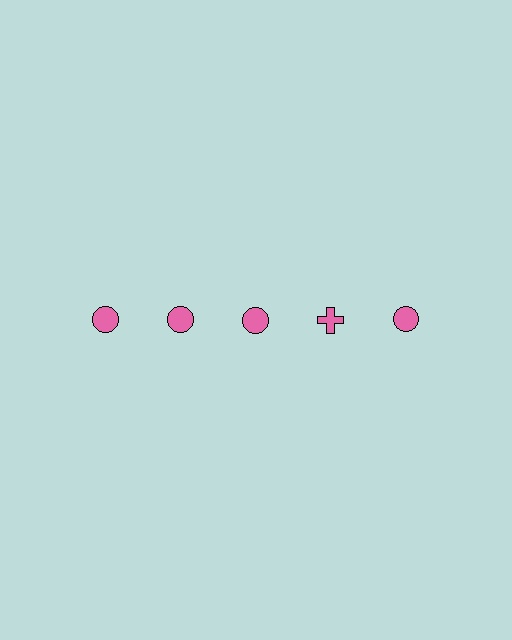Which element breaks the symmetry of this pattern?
The pink cross in the top row, second from right column breaks the symmetry. All other shapes are pink circles.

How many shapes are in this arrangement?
There are 5 shapes arranged in a grid pattern.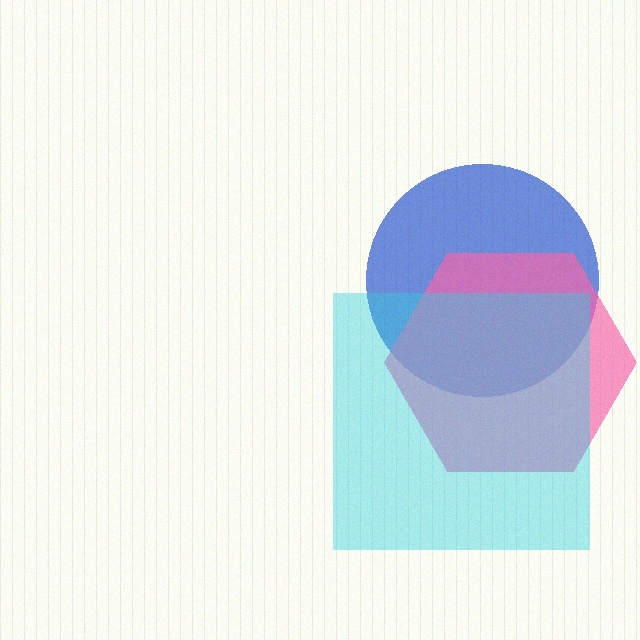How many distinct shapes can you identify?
There are 3 distinct shapes: a blue circle, a pink hexagon, a cyan square.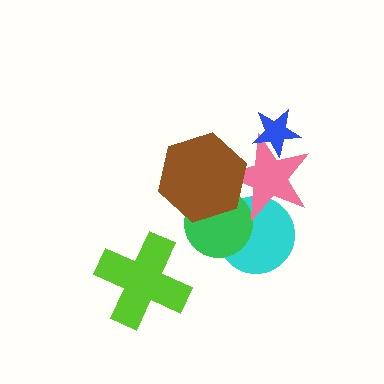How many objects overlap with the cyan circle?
2 objects overlap with the cyan circle.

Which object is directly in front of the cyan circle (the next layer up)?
The green circle is directly in front of the cyan circle.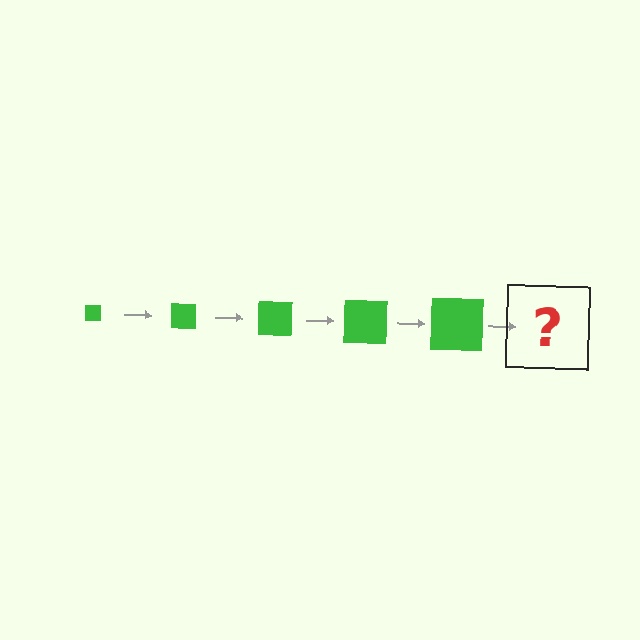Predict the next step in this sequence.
The next step is a green square, larger than the previous one.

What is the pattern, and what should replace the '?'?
The pattern is that the square gets progressively larger each step. The '?' should be a green square, larger than the previous one.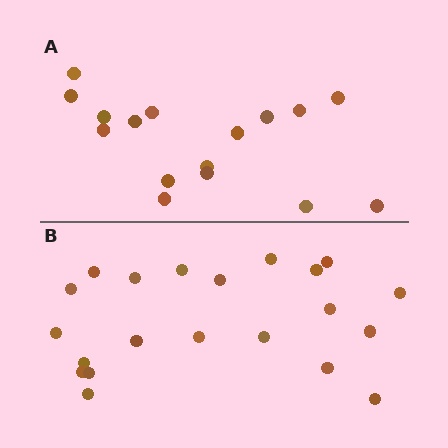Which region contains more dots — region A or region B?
Region B (the bottom region) has more dots.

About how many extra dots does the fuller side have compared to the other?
Region B has about 5 more dots than region A.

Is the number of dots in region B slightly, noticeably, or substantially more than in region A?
Region B has noticeably more, but not dramatically so. The ratio is roughly 1.3 to 1.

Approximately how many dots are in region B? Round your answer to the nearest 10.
About 20 dots. (The exact count is 21, which rounds to 20.)